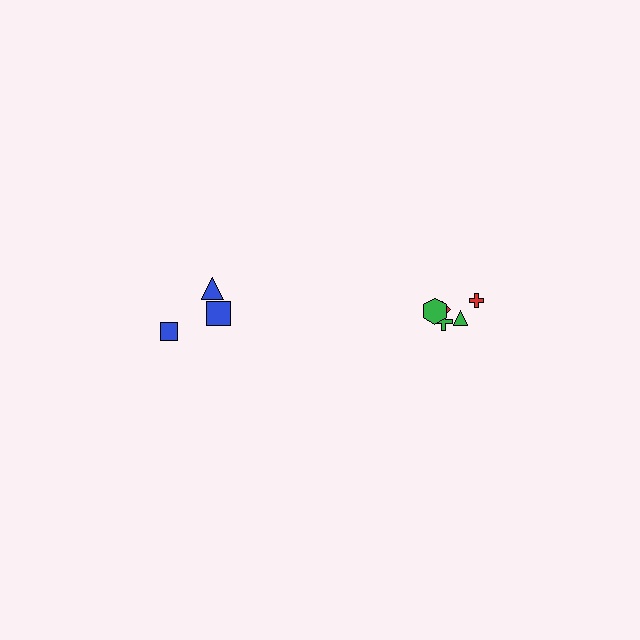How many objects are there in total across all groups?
There are 8 objects.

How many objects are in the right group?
There are 5 objects.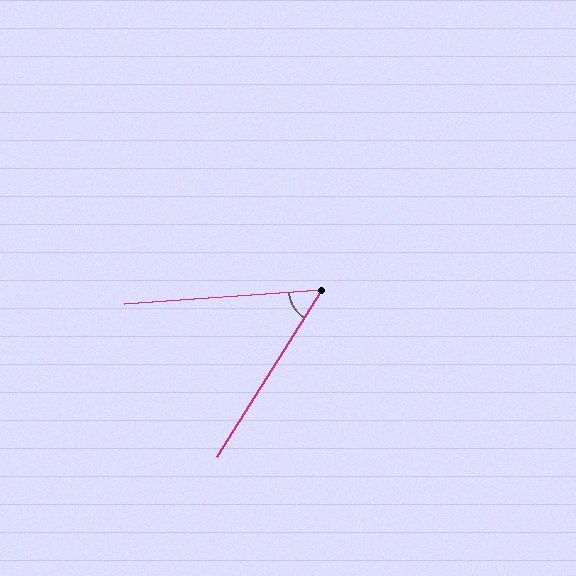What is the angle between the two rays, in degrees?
Approximately 54 degrees.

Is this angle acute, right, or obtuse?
It is acute.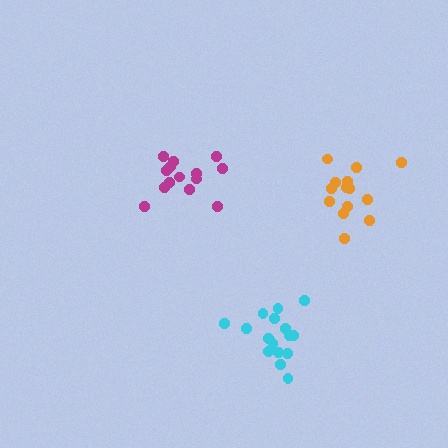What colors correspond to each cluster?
The clusters are colored: orange, cyan, magenta.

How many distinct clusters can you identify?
There are 3 distinct clusters.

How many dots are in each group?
Group 1: 14 dots, Group 2: 16 dots, Group 3: 14 dots (44 total).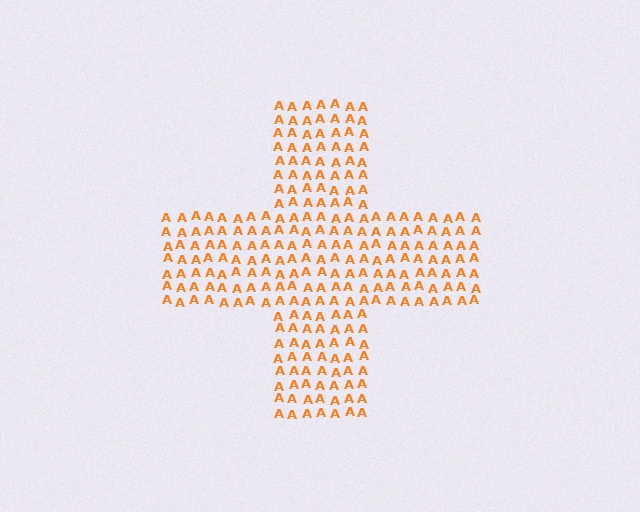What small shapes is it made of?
It is made of small letter A's.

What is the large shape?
The large shape is a cross.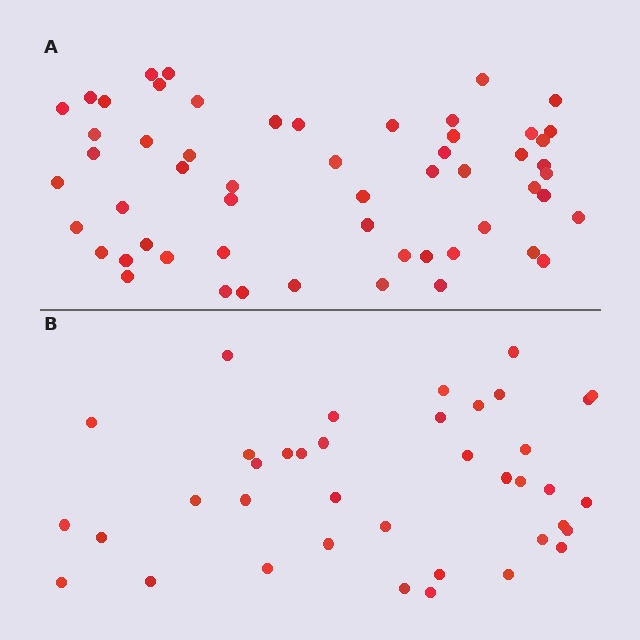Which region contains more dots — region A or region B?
Region A (the top region) has more dots.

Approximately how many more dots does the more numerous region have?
Region A has approximately 15 more dots than region B.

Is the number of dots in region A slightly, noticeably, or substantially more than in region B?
Region A has noticeably more, but not dramatically so. The ratio is roughly 1.4 to 1.